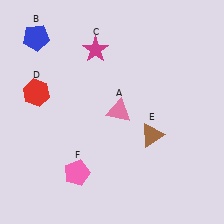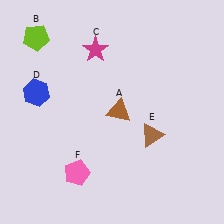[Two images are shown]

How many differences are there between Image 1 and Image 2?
There are 3 differences between the two images.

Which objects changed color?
A changed from pink to brown. B changed from blue to lime. D changed from red to blue.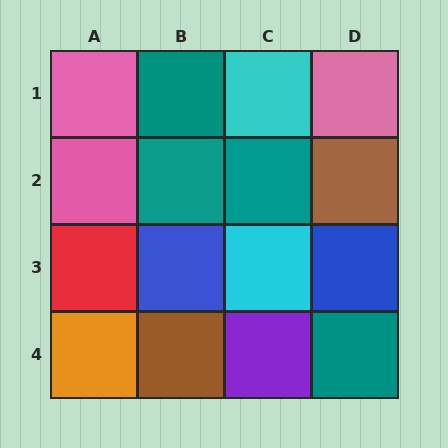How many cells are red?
1 cell is red.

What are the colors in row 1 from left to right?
Pink, teal, cyan, pink.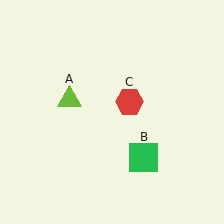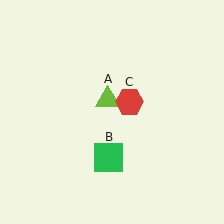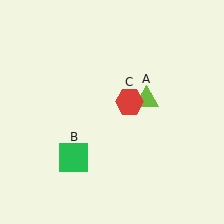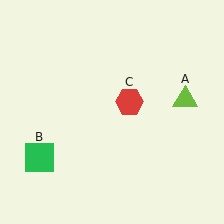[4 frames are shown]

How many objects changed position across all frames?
2 objects changed position: lime triangle (object A), green square (object B).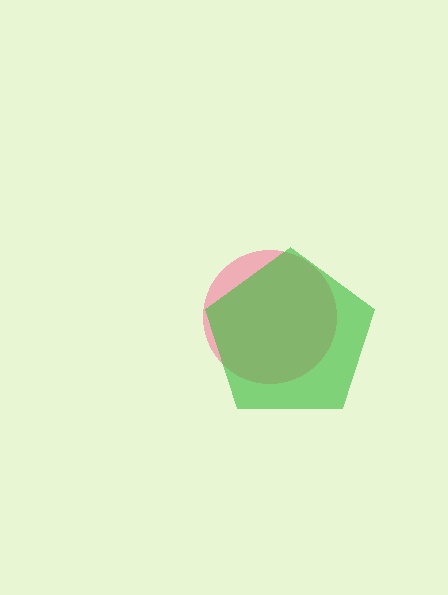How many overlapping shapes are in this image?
There are 2 overlapping shapes in the image.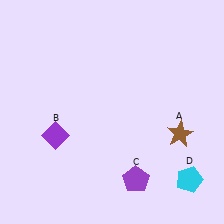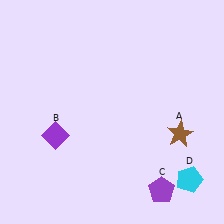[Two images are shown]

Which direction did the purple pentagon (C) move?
The purple pentagon (C) moved right.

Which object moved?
The purple pentagon (C) moved right.